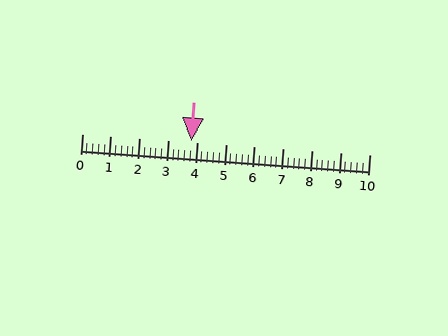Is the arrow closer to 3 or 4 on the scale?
The arrow is closer to 4.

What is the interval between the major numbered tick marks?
The major tick marks are spaced 1 units apart.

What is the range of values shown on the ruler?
The ruler shows values from 0 to 10.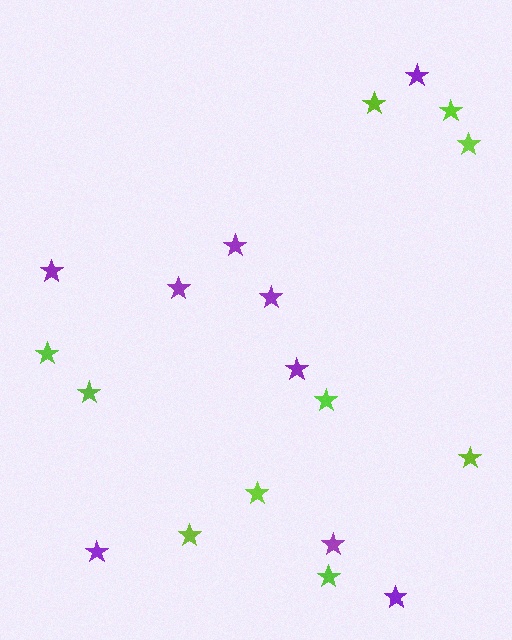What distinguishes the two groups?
There are 2 groups: one group of purple stars (9) and one group of lime stars (10).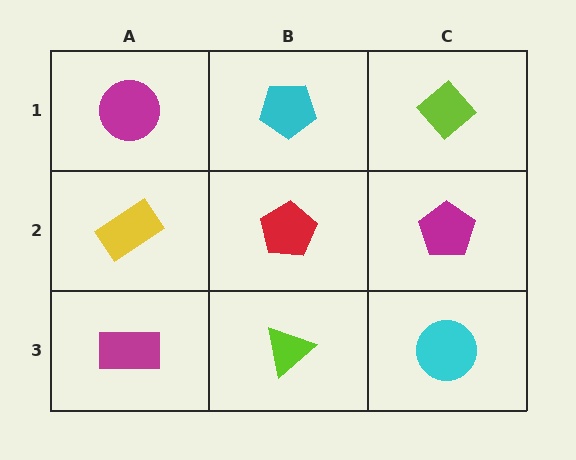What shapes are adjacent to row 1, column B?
A red pentagon (row 2, column B), a magenta circle (row 1, column A), a lime diamond (row 1, column C).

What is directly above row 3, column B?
A red pentagon.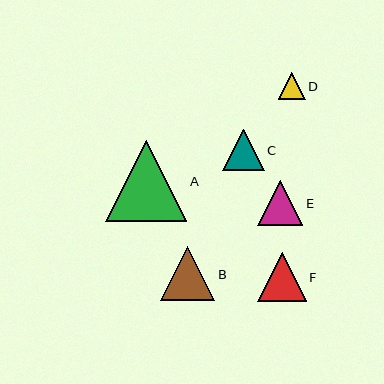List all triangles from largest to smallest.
From largest to smallest: A, B, F, E, C, D.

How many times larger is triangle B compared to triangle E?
Triangle B is approximately 1.2 times the size of triangle E.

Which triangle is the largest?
Triangle A is the largest with a size of approximately 81 pixels.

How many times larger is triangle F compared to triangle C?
Triangle F is approximately 1.2 times the size of triangle C.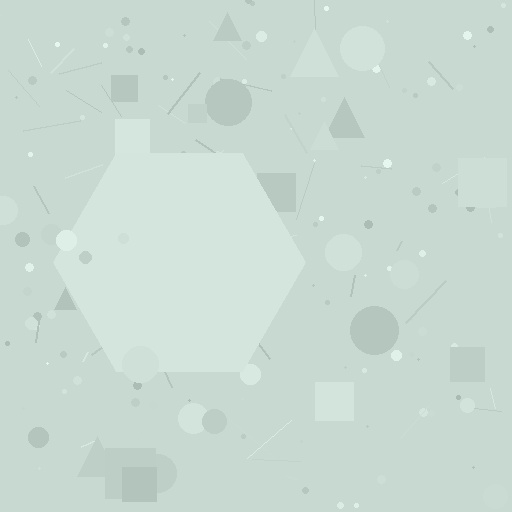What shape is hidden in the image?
A hexagon is hidden in the image.